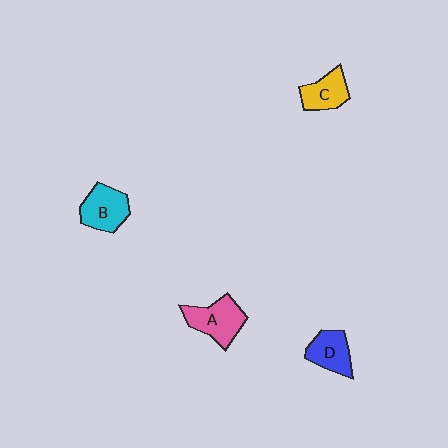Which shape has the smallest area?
Shape C (yellow).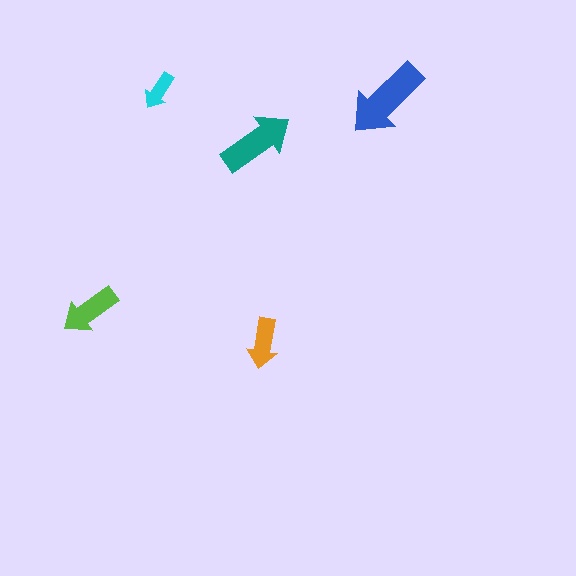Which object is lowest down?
The orange arrow is bottommost.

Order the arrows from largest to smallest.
the blue one, the teal one, the lime one, the orange one, the cyan one.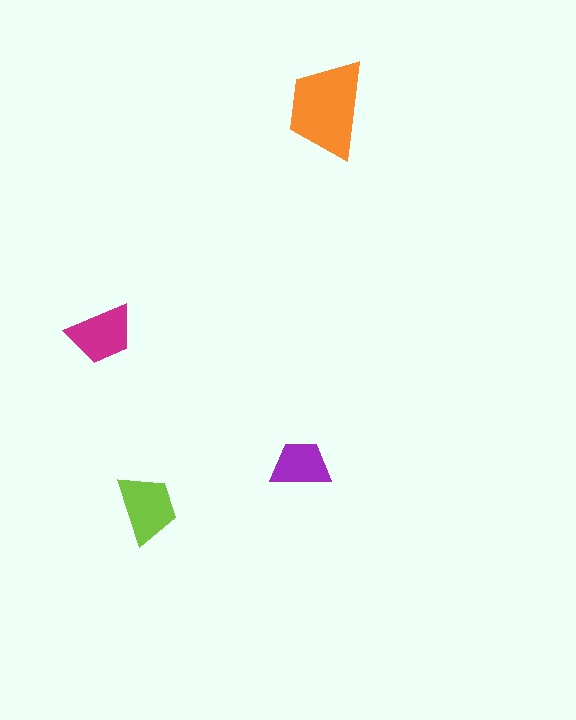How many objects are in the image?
There are 4 objects in the image.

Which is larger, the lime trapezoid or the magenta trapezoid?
The lime one.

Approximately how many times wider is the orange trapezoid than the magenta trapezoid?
About 1.5 times wider.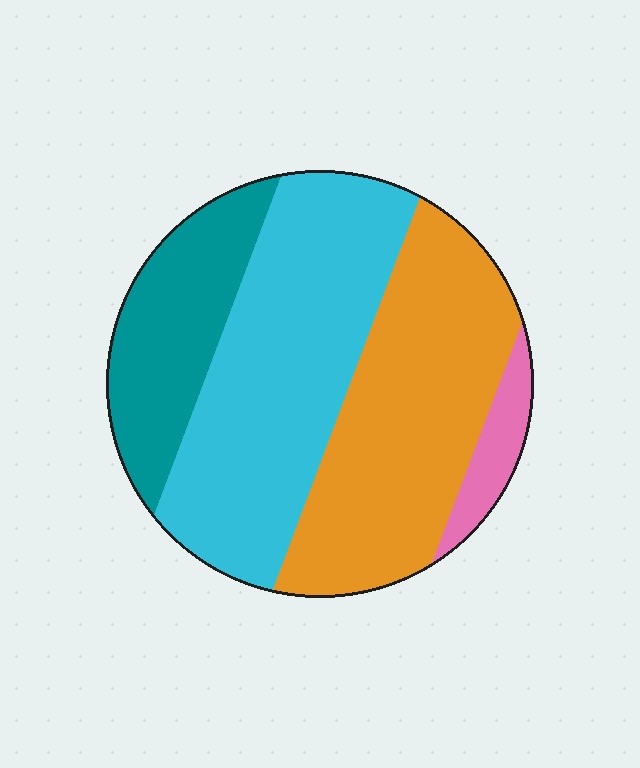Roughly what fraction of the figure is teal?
Teal takes up between a sixth and a third of the figure.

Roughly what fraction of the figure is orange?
Orange covers roughly 35% of the figure.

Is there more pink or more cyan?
Cyan.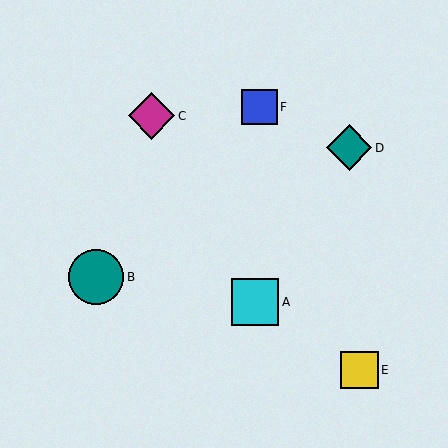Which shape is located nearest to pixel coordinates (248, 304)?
The cyan square (labeled A) at (255, 302) is nearest to that location.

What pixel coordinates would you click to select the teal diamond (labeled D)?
Click at (349, 148) to select the teal diamond D.